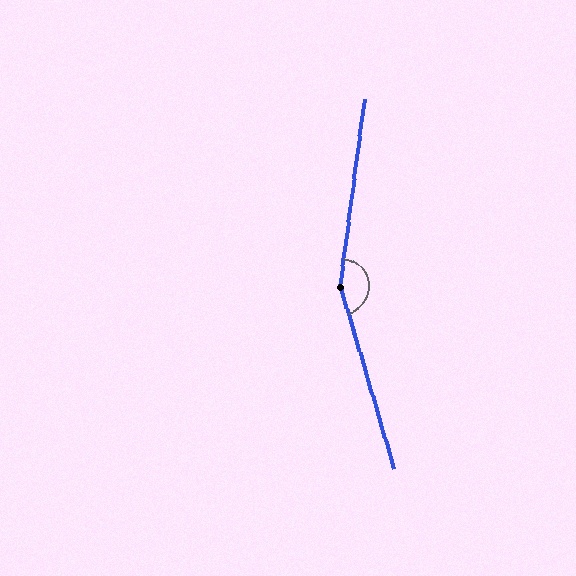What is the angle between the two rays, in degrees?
Approximately 156 degrees.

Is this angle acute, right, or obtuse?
It is obtuse.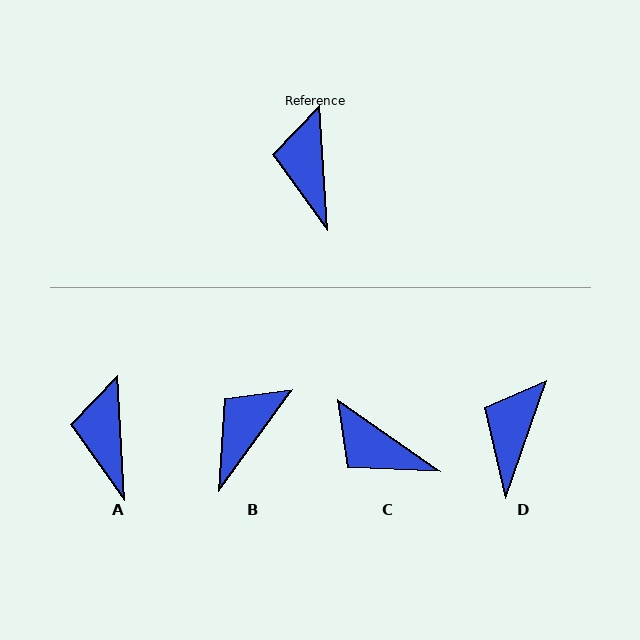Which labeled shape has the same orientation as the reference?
A.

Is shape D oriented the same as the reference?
No, it is off by about 22 degrees.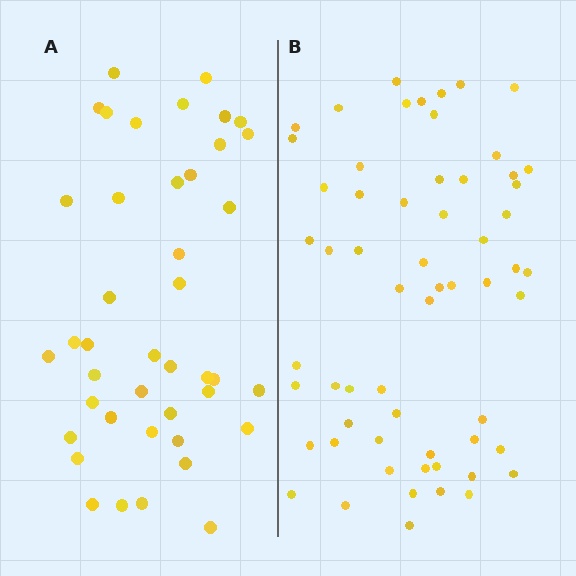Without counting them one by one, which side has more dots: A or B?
Region B (the right region) has more dots.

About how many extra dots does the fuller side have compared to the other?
Region B has approximately 20 more dots than region A.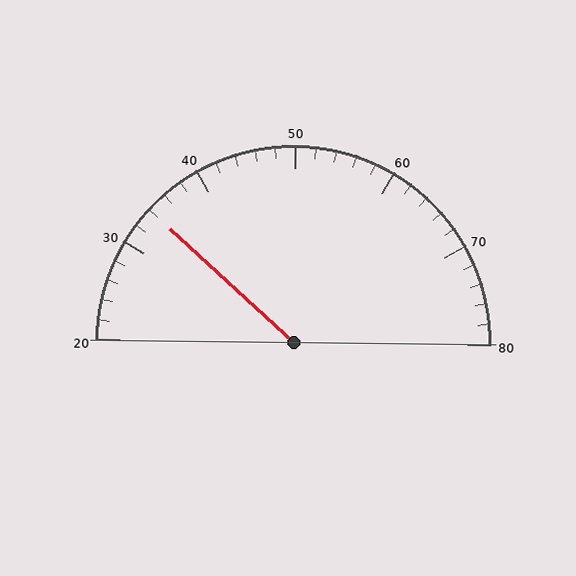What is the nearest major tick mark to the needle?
The nearest major tick mark is 30.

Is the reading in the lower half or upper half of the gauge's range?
The reading is in the lower half of the range (20 to 80).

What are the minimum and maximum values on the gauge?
The gauge ranges from 20 to 80.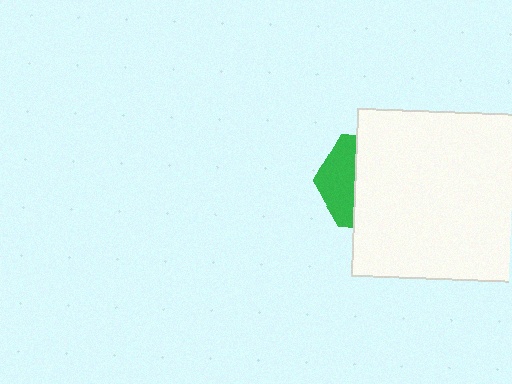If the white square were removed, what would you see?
You would see the complete green hexagon.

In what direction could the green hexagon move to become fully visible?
The green hexagon could move left. That would shift it out from behind the white square entirely.